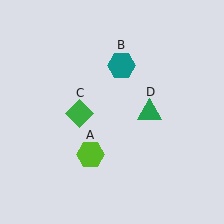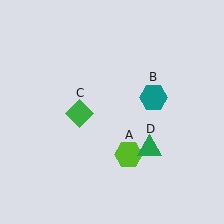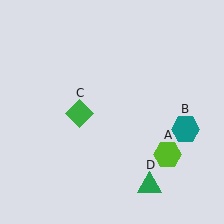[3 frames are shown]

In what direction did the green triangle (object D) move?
The green triangle (object D) moved down.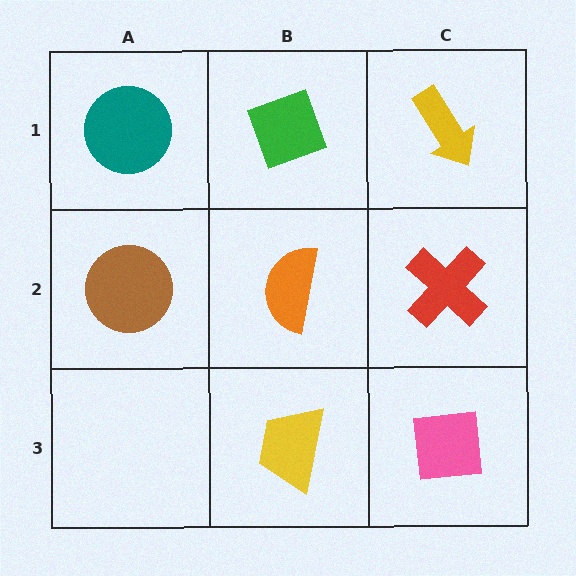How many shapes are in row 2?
3 shapes.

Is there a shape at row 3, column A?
No, that cell is empty.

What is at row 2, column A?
A brown circle.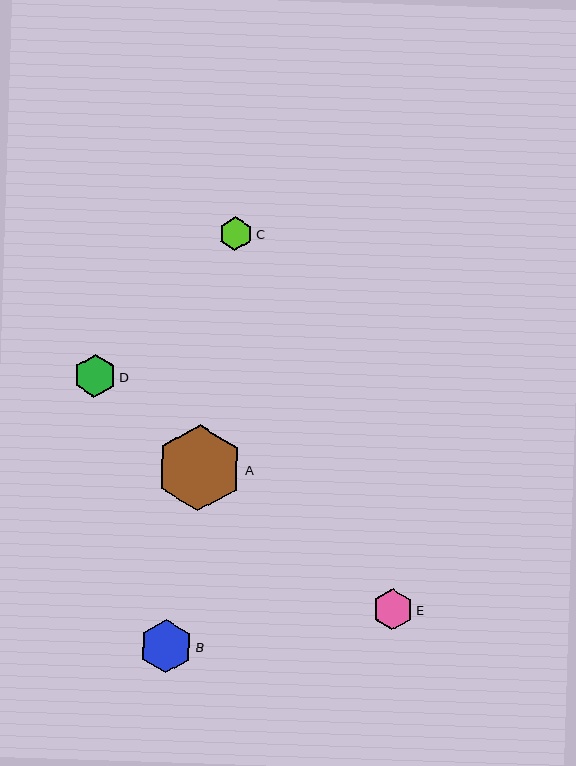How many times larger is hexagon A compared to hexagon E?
Hexagon A is approximately 2.1 times the size of hexagon E.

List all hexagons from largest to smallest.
From largest to smallest: A, B, D, E, C.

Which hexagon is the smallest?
Hexagon C is the smallest with a size of approximately 33 pixels.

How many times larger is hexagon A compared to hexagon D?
Hexagon A is approximately 2.0 times the size of hexagon D.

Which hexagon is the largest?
Hexagon A is the largest with a size of approximately 87 pixels.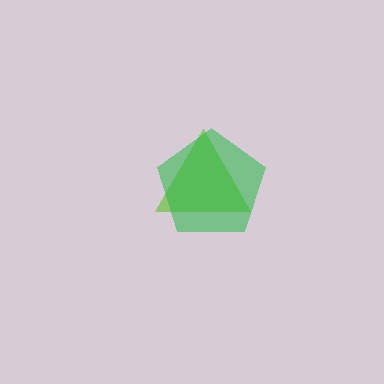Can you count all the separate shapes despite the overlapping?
Yes, there are 2 separate shapes.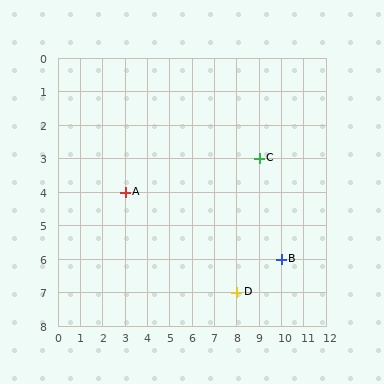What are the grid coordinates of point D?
Point D is at grid coordinates (8, 7).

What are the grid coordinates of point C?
Point C is at grid coordinates (9, 3).